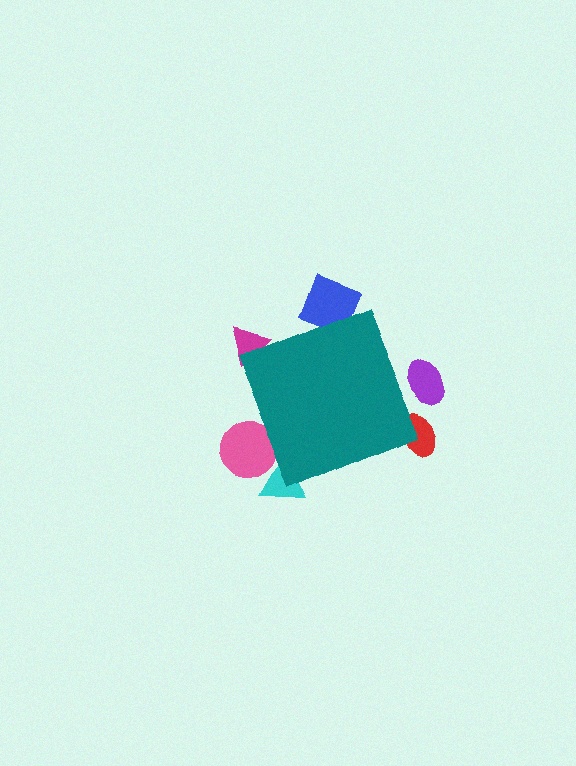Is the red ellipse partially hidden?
Yes, the red ellipse is partially hidden behind the teal diamond.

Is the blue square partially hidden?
Yes, the blue square is partially hidden behind the teal diamond.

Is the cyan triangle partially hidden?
Yes, the cyan triangle is partially hidden behind the teal diamond.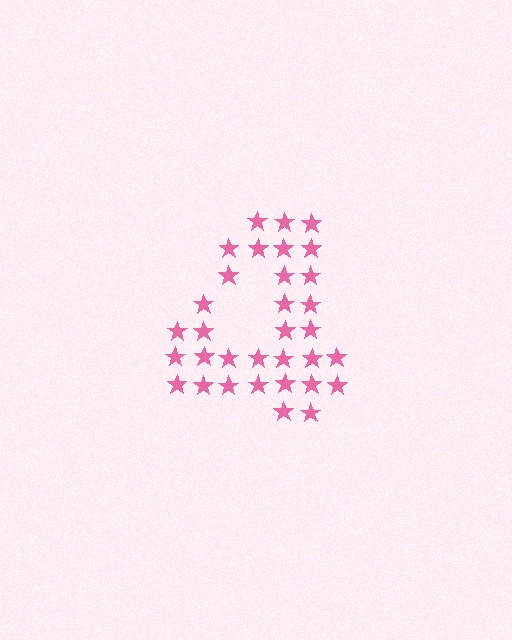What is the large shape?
The large shape is the digit 4.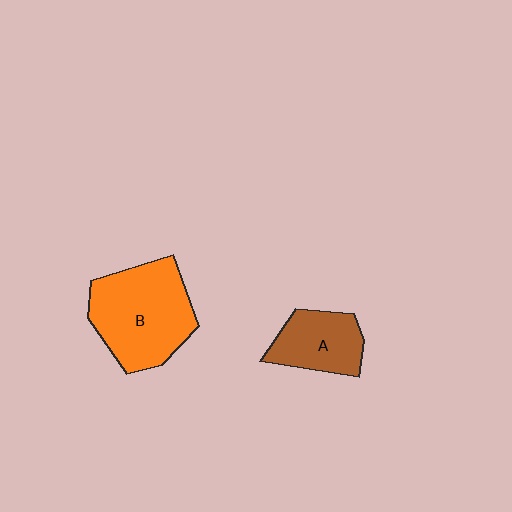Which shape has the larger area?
Shape B (orange).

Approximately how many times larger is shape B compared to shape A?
Approximately 1.8 times.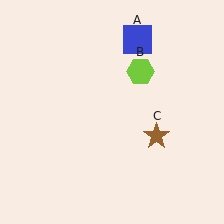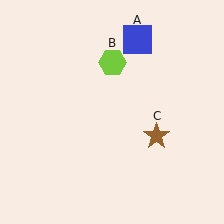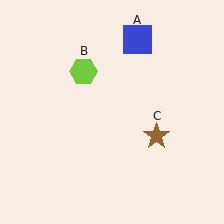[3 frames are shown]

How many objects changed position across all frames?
1 object changed position: lime hexagon (object B).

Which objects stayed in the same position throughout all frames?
Blue square (object A) and brown star (object C) remained stationary.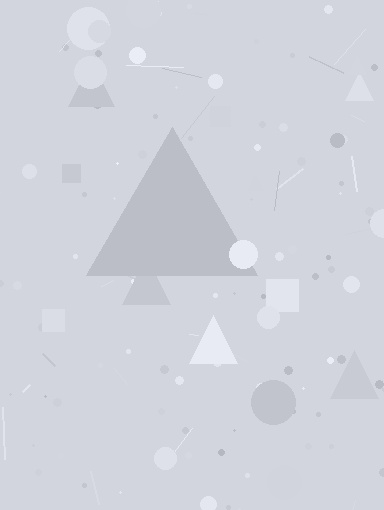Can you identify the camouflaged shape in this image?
The camouflaged shape is a triangle.